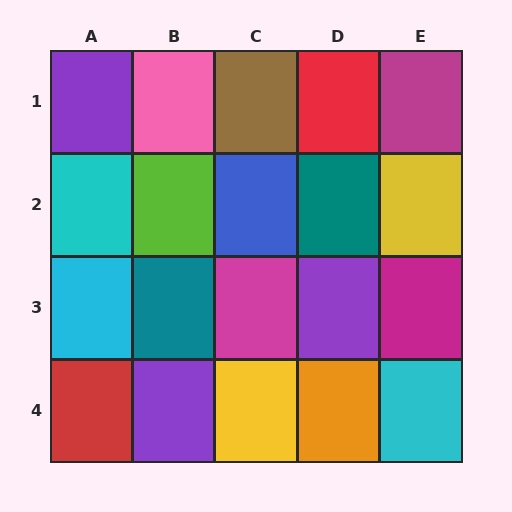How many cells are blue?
1 cell is blue.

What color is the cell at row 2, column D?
Teal.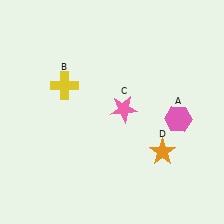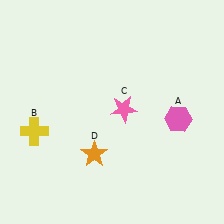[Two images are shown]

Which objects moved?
The objects that moved are: the yellow cross (B), the orange star (D).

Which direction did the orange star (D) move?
The orange star (D) moved left.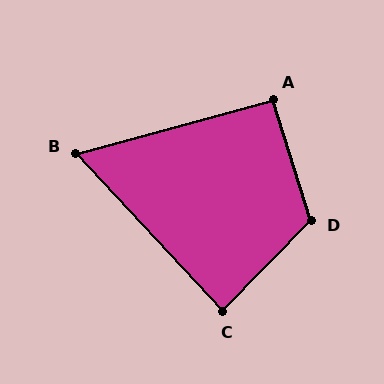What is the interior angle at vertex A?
Approximately 92 degrees (approximately right).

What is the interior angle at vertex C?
Approximately 88 degrees (approximately right).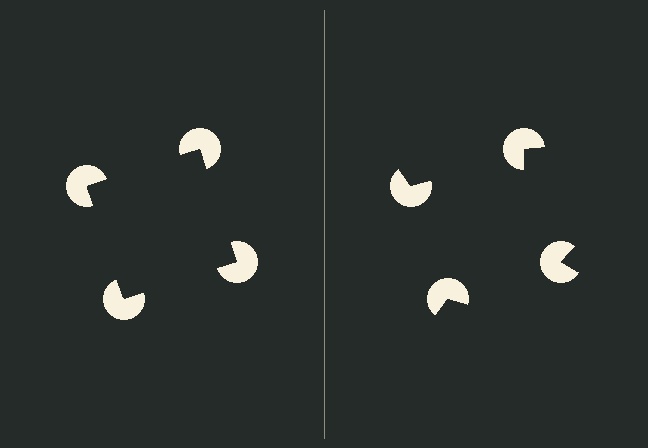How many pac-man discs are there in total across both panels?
8 — 4 on each side.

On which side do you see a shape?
An illusory square appears on the left side. On the right side the wedge cuts are rotated, so no coherent shape forms.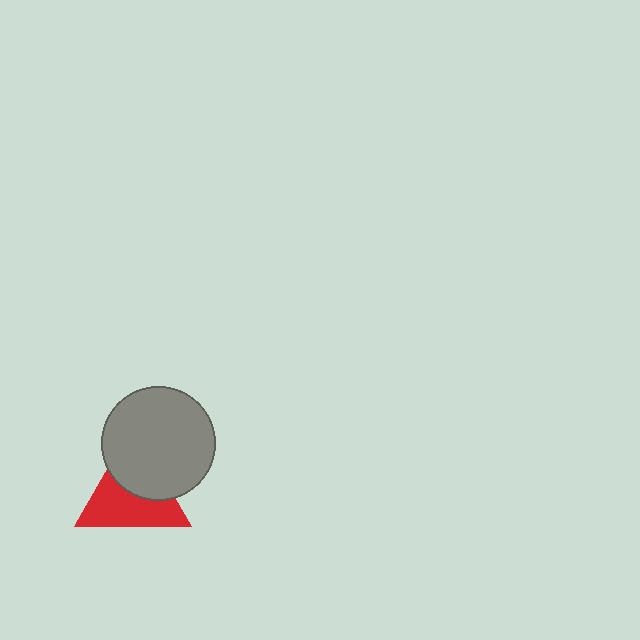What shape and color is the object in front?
The object in front is a gray circle.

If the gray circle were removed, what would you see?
You would see the complete red triangle.